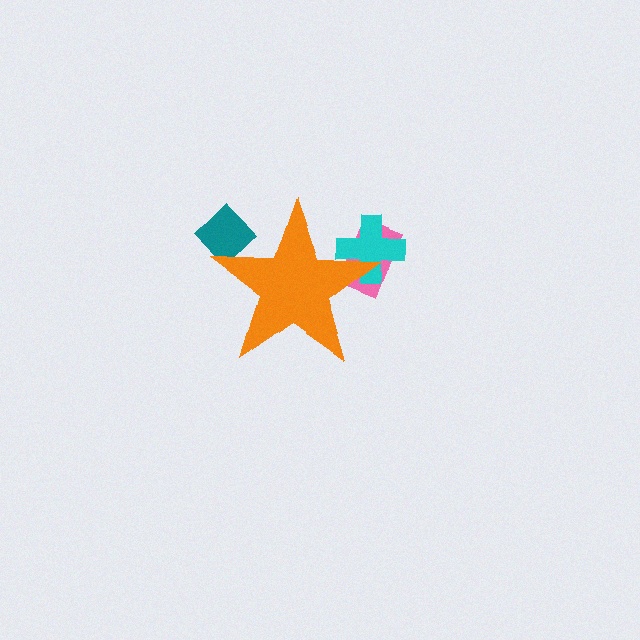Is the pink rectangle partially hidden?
Yes, the pink rectangle is partially hidden behind the orange star.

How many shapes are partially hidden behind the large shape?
3 shapes are partially hidden.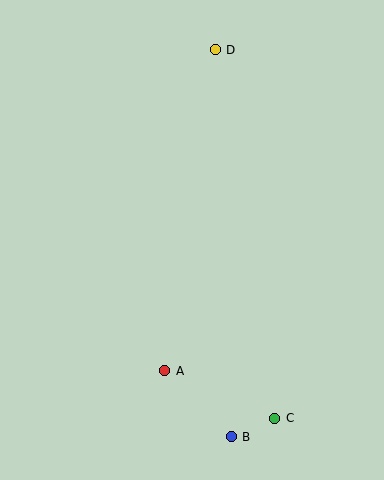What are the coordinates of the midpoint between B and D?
The midpoint between B and D is at (223, 243).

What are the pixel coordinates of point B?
Point B is at (231, 437).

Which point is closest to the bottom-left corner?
Point A is closest to the bottom-left corner.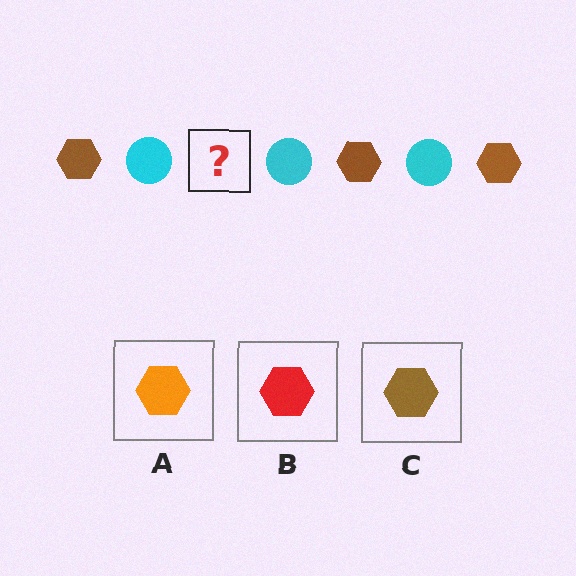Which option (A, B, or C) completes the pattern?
C.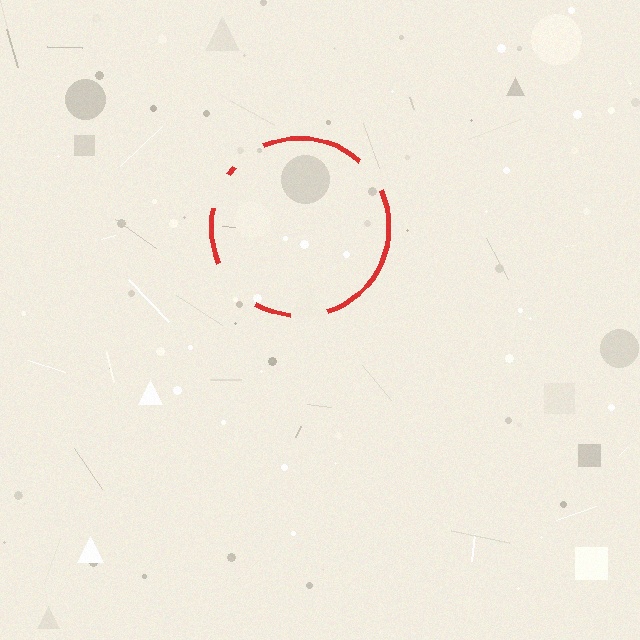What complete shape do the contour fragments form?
The contour fragments form a circle.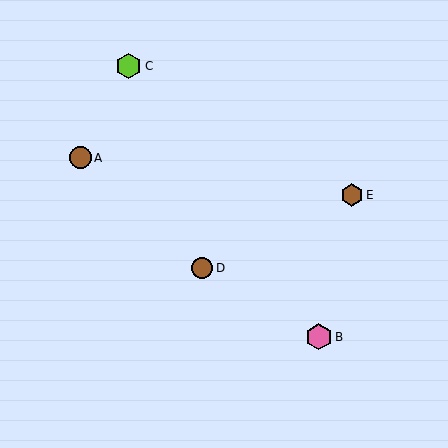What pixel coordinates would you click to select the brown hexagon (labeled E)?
Click at (352, 195) to select the brown hexagon E.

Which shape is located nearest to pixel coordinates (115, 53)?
The lime hexagon (labeled C) at (129, 66) is nearest to that location.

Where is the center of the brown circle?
The center of the brown circle is at (80, 158).